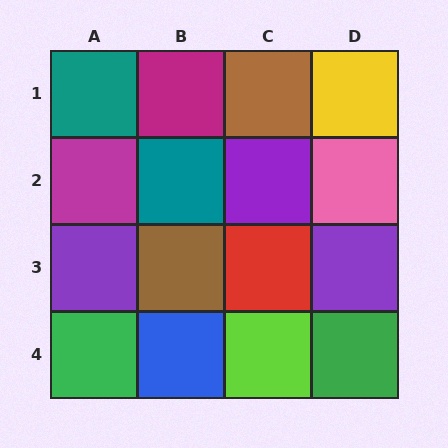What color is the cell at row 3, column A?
Purple.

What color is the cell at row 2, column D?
Pink.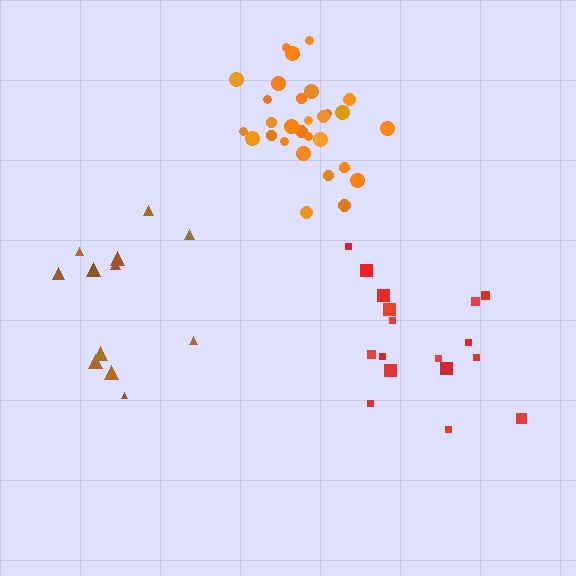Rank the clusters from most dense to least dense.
orange, brown, red.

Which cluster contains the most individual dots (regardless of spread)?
Orange (29).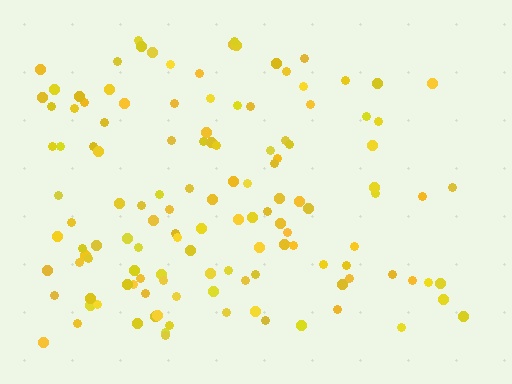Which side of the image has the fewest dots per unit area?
The right.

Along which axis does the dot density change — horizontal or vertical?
Horizontal.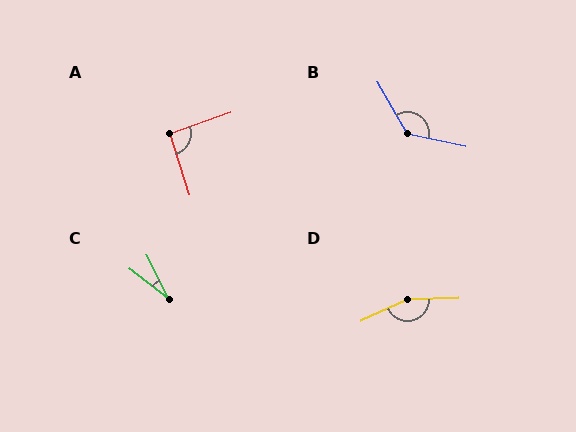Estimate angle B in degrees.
Approximately 132 degrees.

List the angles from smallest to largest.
C (26°), A (92°), B (132°), D (157°).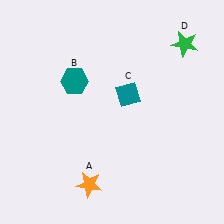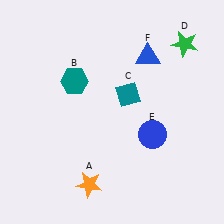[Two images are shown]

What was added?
A blue circle (E), a blue triangle (F) were added in Image 2.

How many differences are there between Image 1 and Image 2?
There are 2 differences between the two images.